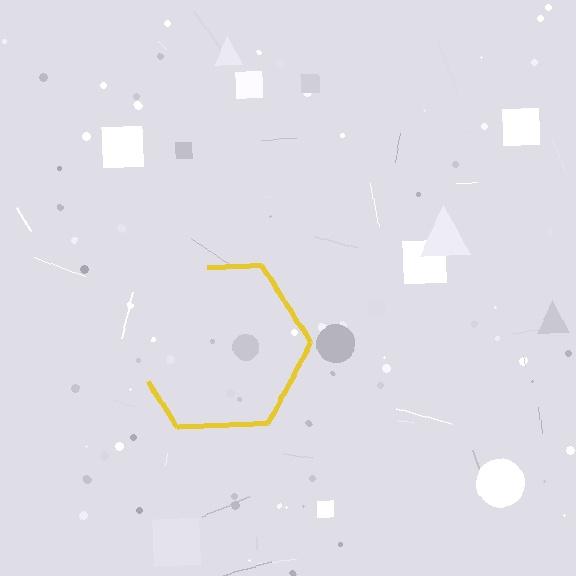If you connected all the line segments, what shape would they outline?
They would outline a hexagon.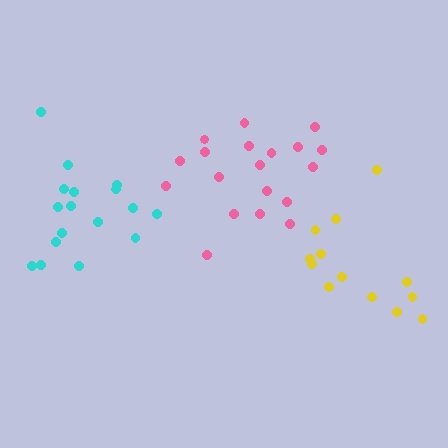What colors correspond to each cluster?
The clusters are colored: cyan, pink, yellow.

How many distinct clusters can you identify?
There are 3 distinct clusters.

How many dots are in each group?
Group 1: 17 dots, Group 2: 19 dots, Group 3: 13 dots (49 total).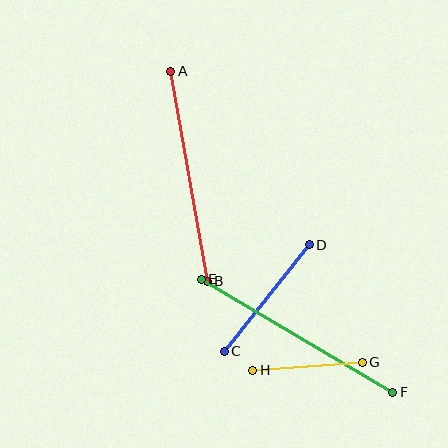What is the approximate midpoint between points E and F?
The midpoint is at approximately (297, 336) pixels.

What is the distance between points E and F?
The distance is approximately 223 pixels.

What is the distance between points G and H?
The distance is approximately 110 pixels.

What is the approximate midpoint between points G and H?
The midpoint is at approximately (307, 366) pixels.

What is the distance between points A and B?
The distance is approximately 213 pixels.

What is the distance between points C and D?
The distance is approximately 136 pixels.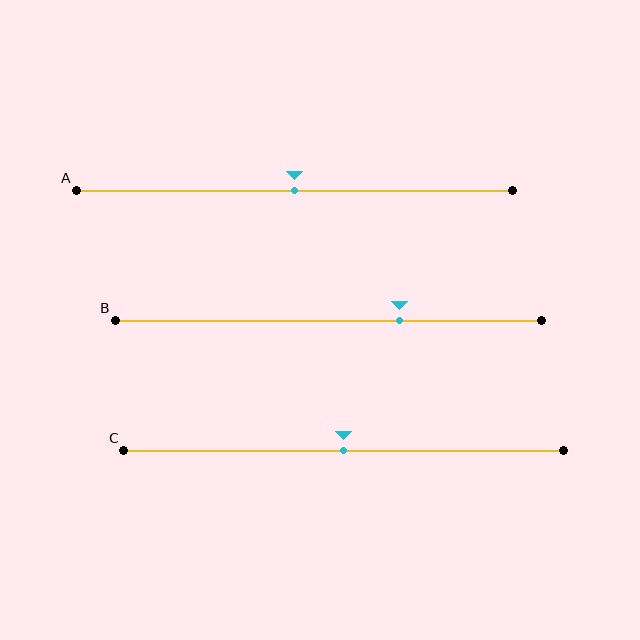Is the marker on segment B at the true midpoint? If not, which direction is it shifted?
No, the marker on segment B is shifted to the right by about 17% of the segment length.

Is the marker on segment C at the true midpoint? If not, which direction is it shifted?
Yes, the marker on segment C is at the true midpoint.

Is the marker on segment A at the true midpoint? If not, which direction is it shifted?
Yes, the marker on segment A is at the true midpoint.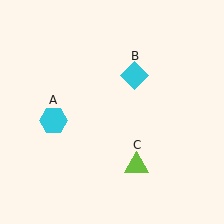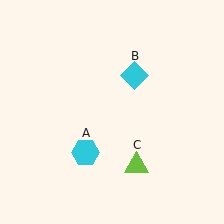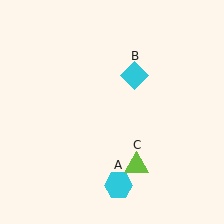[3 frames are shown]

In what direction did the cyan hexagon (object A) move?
The cyan hexagon (object A) moved down and to the right.